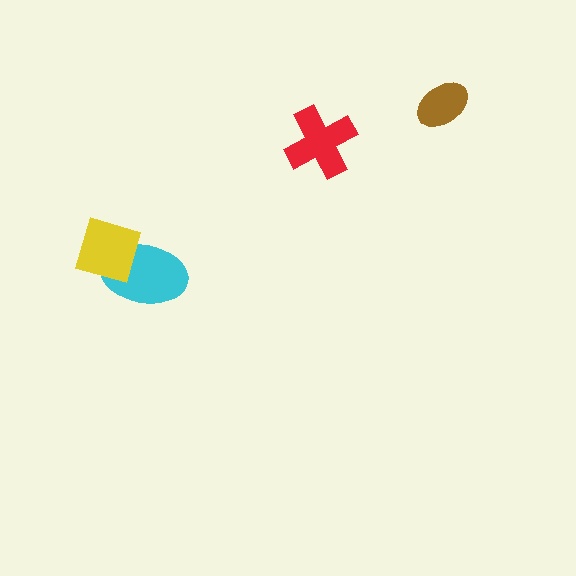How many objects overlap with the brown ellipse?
0 objects overlap with the brown ellipse.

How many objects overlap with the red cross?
0 objects overlap with the red cross.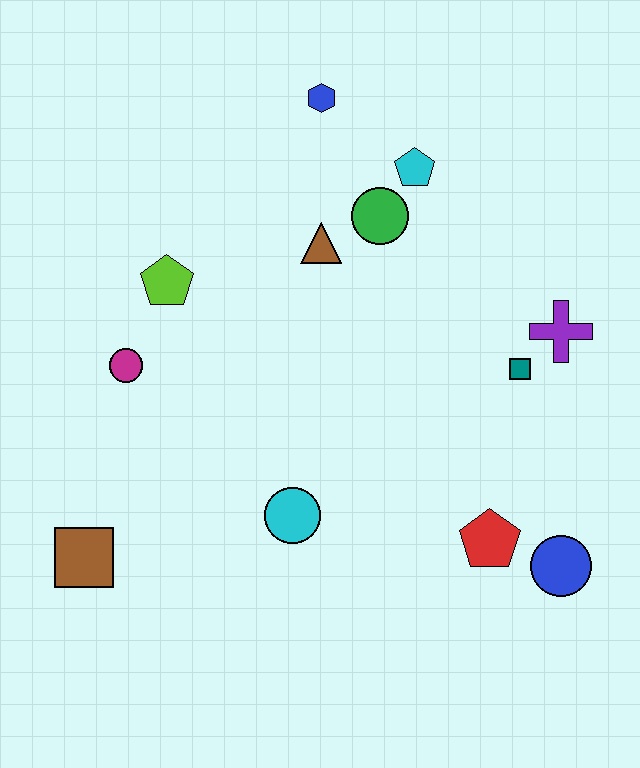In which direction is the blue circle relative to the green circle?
The blue circle is below the green circle.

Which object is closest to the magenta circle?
The lime pentagon is closest to the magenta circle.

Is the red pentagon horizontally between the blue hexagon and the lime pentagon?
No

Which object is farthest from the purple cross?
The brown square is farthest from the purple cross.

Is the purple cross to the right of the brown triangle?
Yes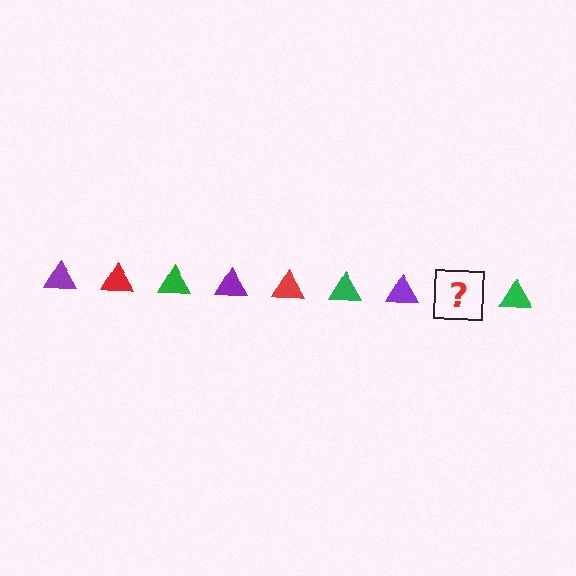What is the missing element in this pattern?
The missing element is a red triangle.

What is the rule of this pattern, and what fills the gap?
The rule is that the pattern cycles through purple, red, green triangles. The gap should be filled with a red triangle.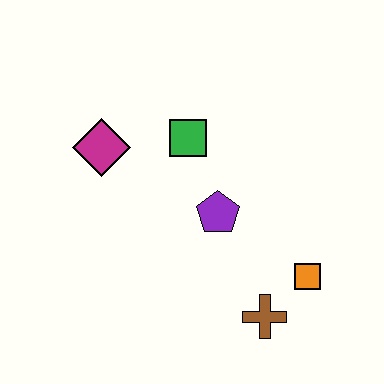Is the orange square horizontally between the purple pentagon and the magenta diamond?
No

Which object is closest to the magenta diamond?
The green square is closest to the magenta diamond.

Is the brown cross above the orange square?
No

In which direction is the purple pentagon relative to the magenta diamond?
The purple pentagon is to the right of the magenta diamond.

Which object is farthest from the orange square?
The magenta diamond is farthest from the orange square.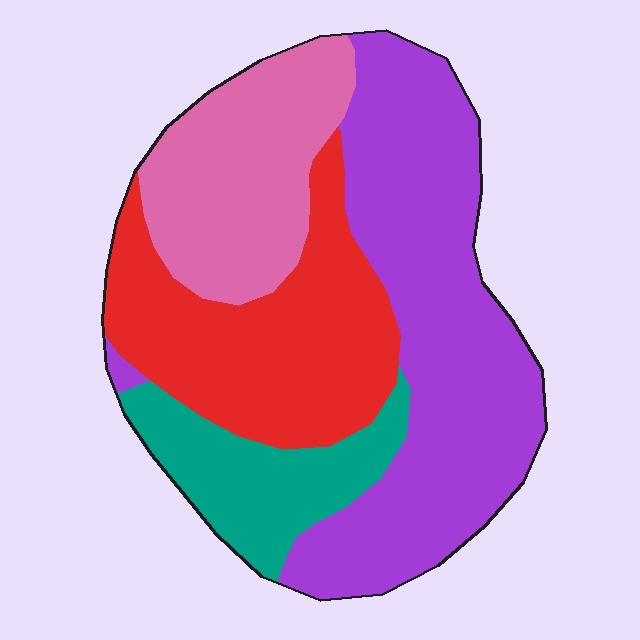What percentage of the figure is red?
Red covers 26% of the figure.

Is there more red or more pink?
Red.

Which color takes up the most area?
Purple, at roughly 40%.